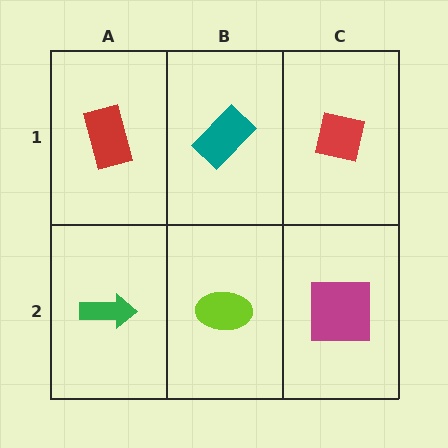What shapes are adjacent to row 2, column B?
A teal rectangle (row 1, column B), a green arrow (row 2, column A), a magenta square (row 2, column C).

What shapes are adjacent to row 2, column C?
A red square (row 1, column C), a lime ellipse (row 2, column B).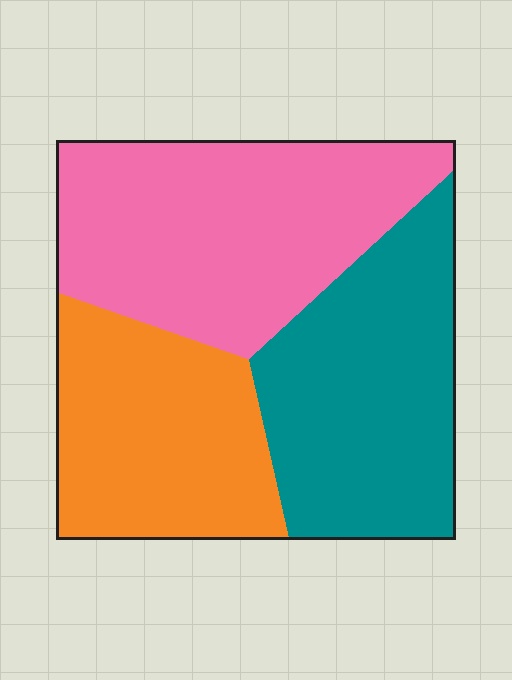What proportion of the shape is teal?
Teal takes up about one third (1/3) of the shape.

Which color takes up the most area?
Pink, at roughly 40%.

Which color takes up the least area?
Orange, at roughly 30%.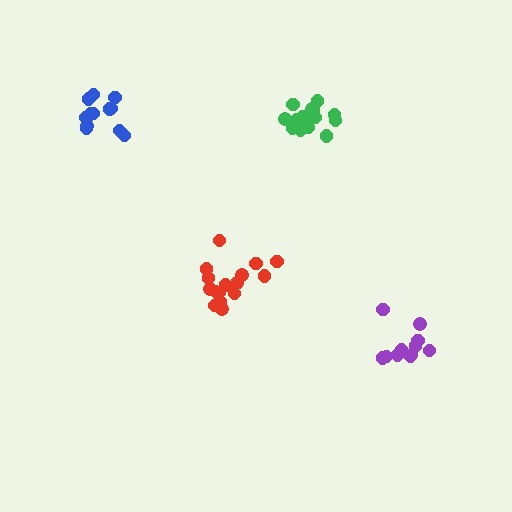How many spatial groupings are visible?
There are 4 spatial groupings.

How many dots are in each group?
Group 1: 16 dots, Group 2: 16 dots, Group 3: 12 dots, Group 4: 11 dots (55 total).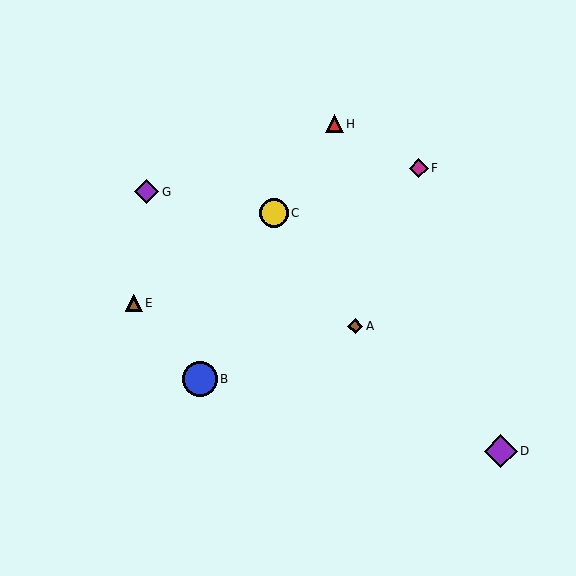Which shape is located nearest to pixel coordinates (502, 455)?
The purple diamond (labeled D) at (501, 451) is nearest to that location.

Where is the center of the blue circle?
The center of the blue circle is at (200, 379).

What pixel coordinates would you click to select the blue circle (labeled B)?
Click at (200, 379) to select the blue circle B.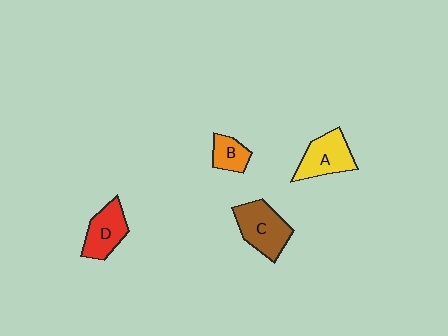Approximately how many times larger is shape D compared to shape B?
Approximately 1.6 times.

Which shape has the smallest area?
Shape B (orange).